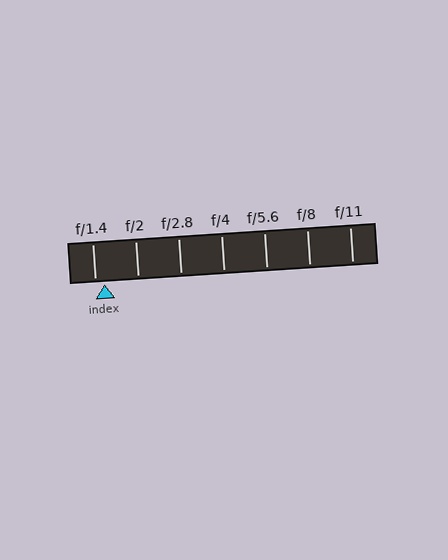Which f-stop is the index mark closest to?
The index mark is closest to f/1.4.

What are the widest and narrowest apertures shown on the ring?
The widest aperture shown is f/1.4 and the narrowest is f/11.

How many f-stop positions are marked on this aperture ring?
There are 7 f-stop positions marked.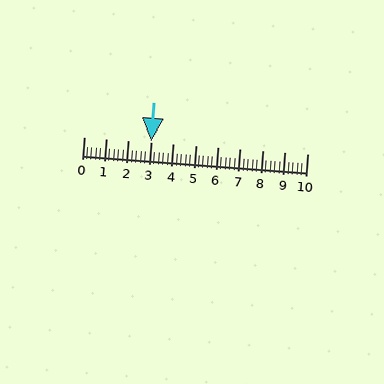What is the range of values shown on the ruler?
The ruler shows values from 0 to 10.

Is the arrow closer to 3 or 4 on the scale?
The arrow is closer to 3.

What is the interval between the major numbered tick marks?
The major tick marks are spaced 1 units apart.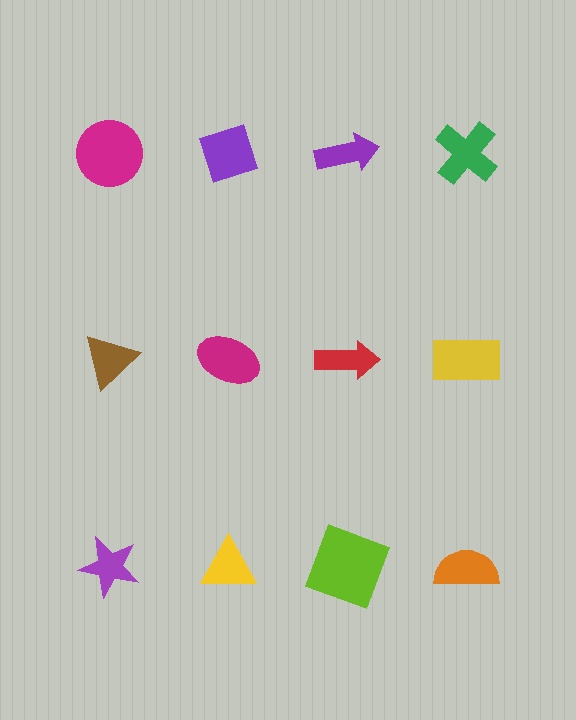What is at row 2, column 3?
A red arrow.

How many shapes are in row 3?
4 shapes.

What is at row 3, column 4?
An orange semicircle.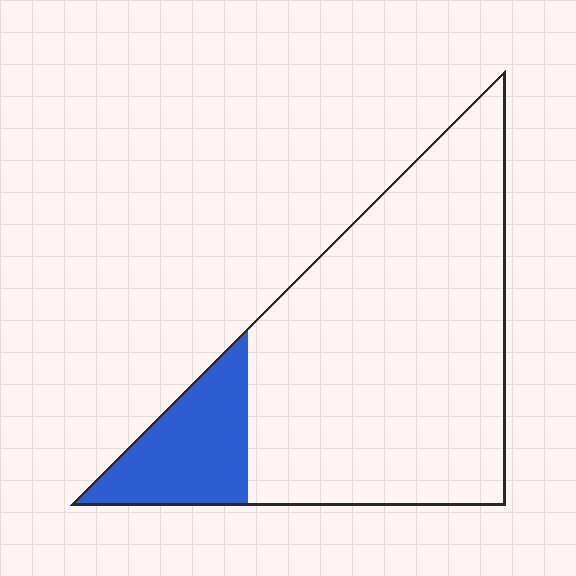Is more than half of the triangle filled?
No.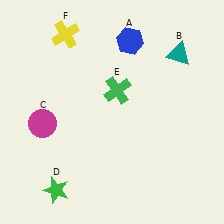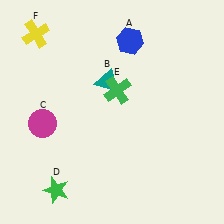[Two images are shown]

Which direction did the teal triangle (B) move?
The teal triangle (B) moved left.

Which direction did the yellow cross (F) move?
The yellow cross (F) moved left.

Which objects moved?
The objects that moved are: the teal triangle (B), the yellow cross (F).